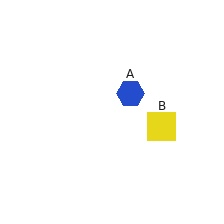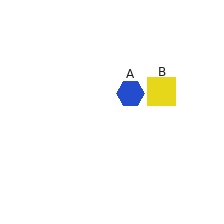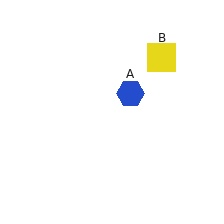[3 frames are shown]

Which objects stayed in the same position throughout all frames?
Blue hexagon (object A) remained stationary.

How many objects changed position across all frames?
1 object changed position: yellow square (object B).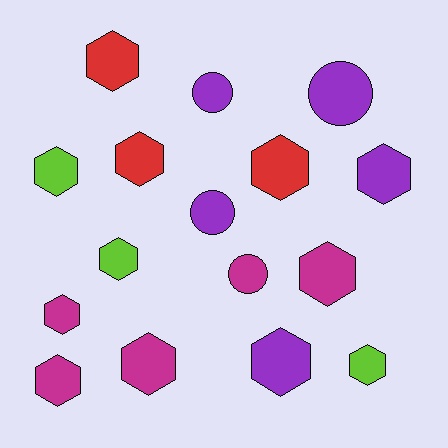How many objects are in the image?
There are 16 objects.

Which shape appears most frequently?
Hexagon, with 12 objects.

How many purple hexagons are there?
There are 2 purple hexagons.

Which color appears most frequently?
Purple, with 5 objects.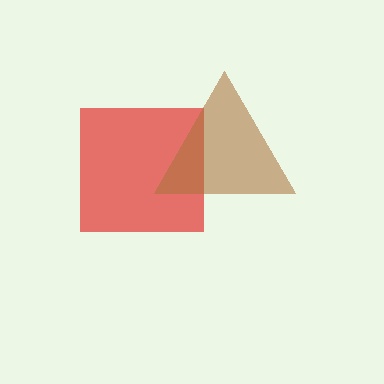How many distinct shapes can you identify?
There are 2 distinct shapes: a red square, a brown triangle.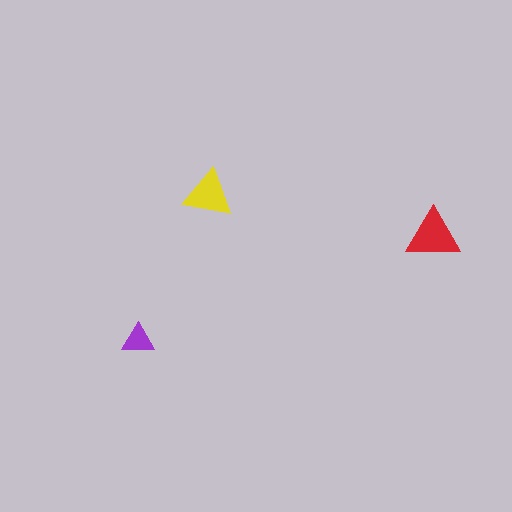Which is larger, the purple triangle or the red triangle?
The red one.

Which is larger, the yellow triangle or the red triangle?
The red one.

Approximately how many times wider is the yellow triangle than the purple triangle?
About 1.5 times wider.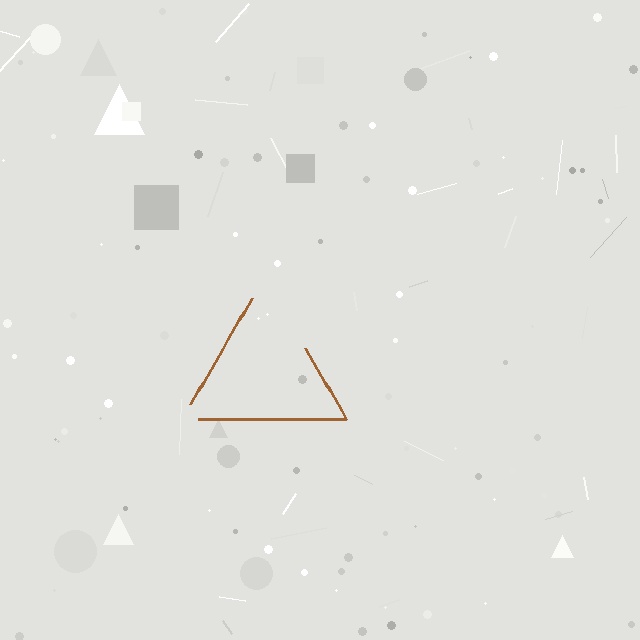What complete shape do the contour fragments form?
The contour fragments form a triangle.